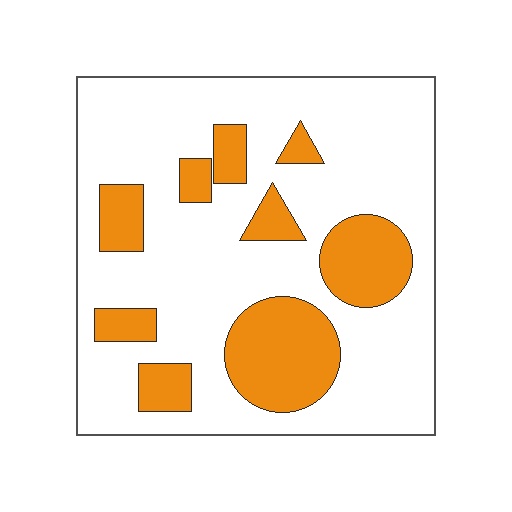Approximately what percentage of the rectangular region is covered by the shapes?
Approximately 25%.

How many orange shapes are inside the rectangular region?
9.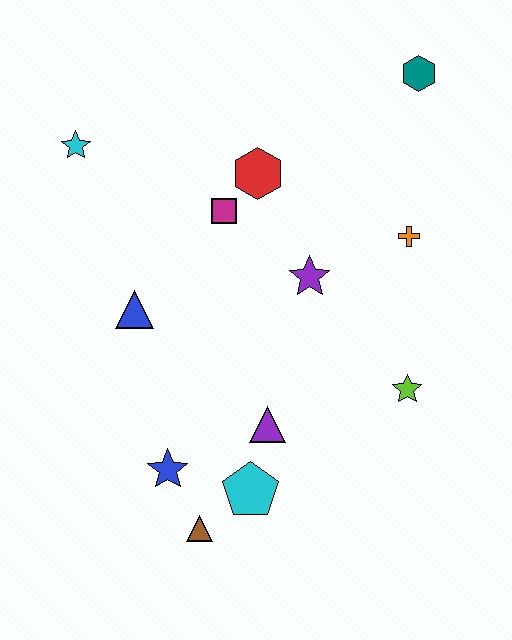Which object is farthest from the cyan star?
The lime star is farthest from the cyan star.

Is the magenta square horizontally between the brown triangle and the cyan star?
No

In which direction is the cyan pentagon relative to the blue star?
The cyan pentagon is to the right of the blue star.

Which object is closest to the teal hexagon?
The orange cross is closest to the teal hexagon.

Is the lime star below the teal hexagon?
Yes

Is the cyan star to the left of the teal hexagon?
Yes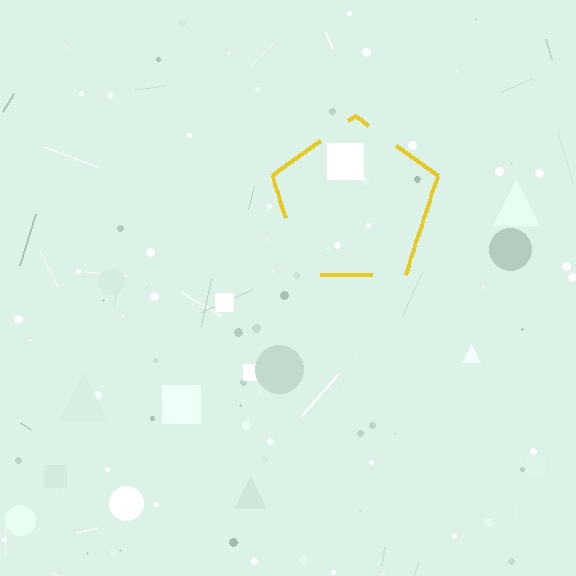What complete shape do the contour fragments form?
The contour fragments form a pentagon.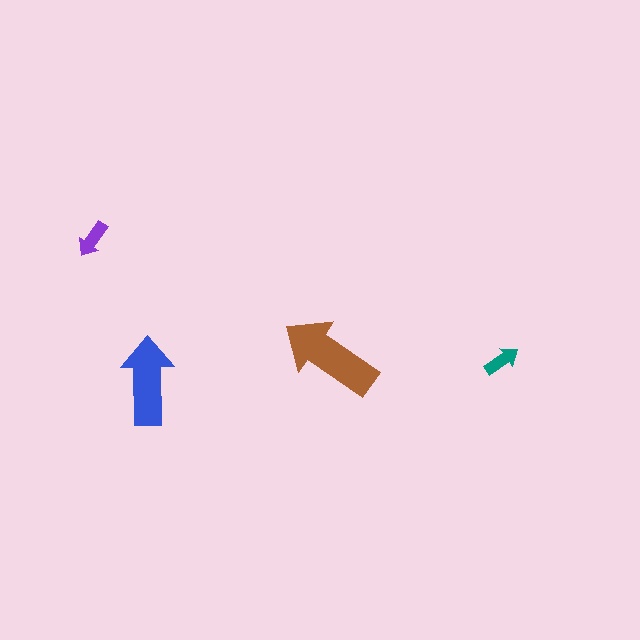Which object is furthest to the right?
The teal arrow is rightmost.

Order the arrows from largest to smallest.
the brown one, the blue one, the purple one, the teal one.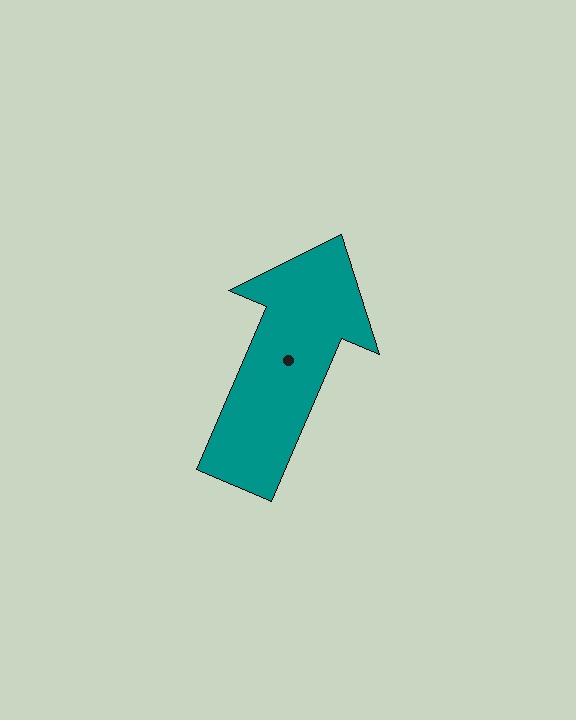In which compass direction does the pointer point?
Northeast.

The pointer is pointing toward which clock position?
Roughly 1 o'clock.